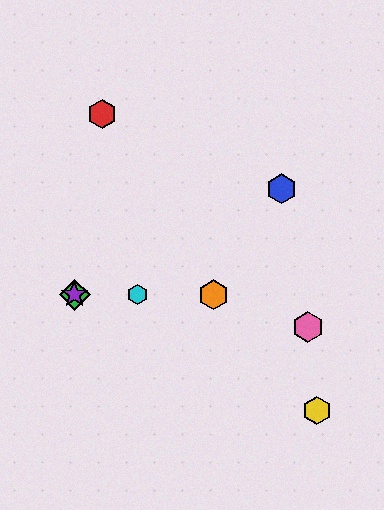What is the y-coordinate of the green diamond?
The green diamond is at y≈295.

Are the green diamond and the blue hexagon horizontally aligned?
No, the green diamond is at y≈295 and the blue hexagon is at y≈189.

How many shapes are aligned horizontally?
4 shapes (the green diamond, the purple star, the orange hexagon, the cyan hexagon) are aligned horizontally.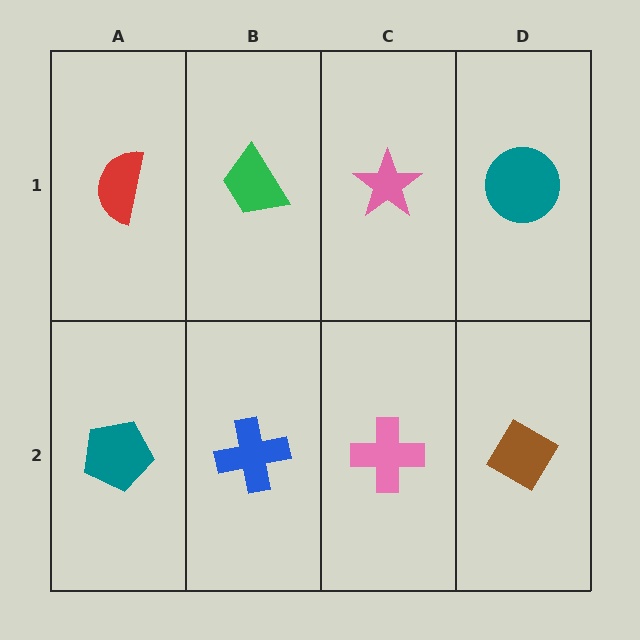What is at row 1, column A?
A red semicircle.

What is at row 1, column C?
A pink star.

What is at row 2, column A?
A teal pentagon.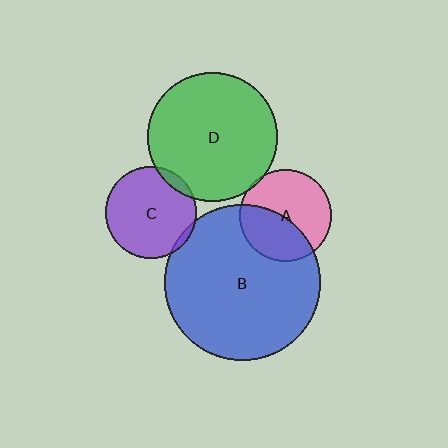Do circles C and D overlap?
Yes.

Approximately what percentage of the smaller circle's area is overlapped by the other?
Approximately 5%.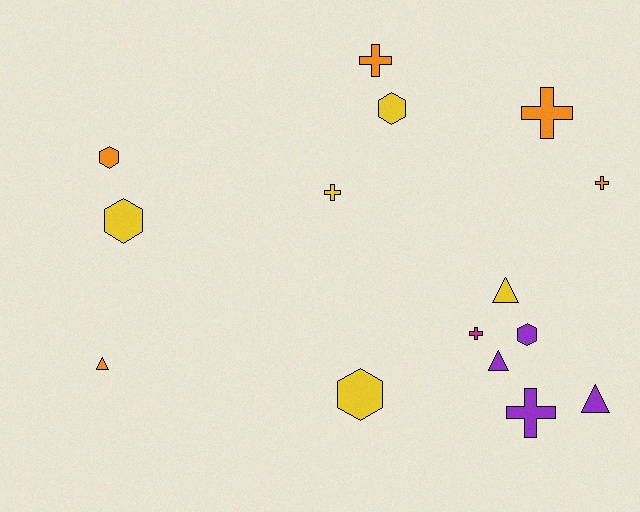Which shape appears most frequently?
Cross, with 6 objects.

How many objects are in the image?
There are 15 objects.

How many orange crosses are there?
There are 3 orange crosses.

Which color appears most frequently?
Orange, with 5 objects.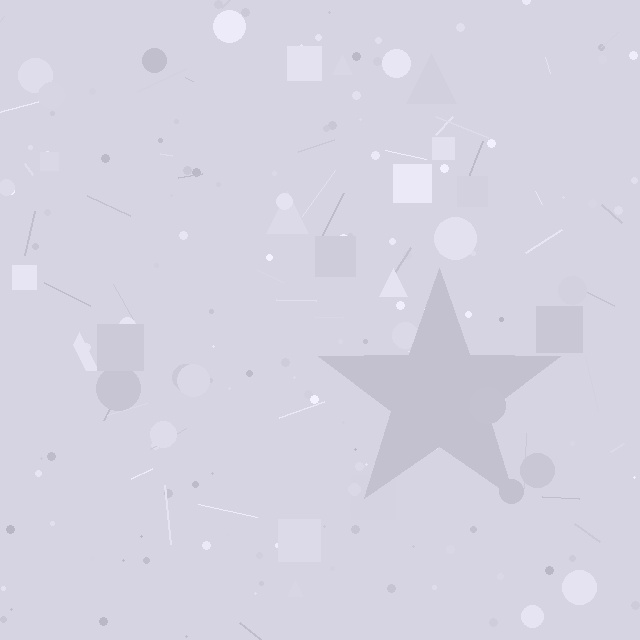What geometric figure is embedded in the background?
A star is embedded in the background.